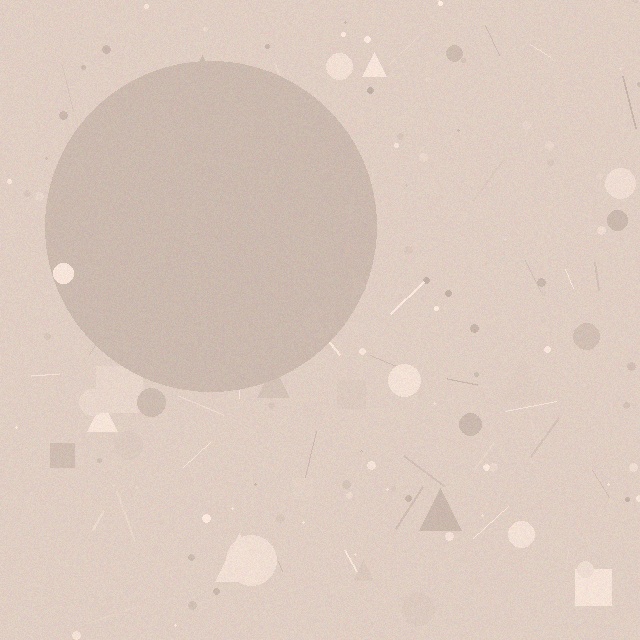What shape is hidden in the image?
A circle is hidden in the image.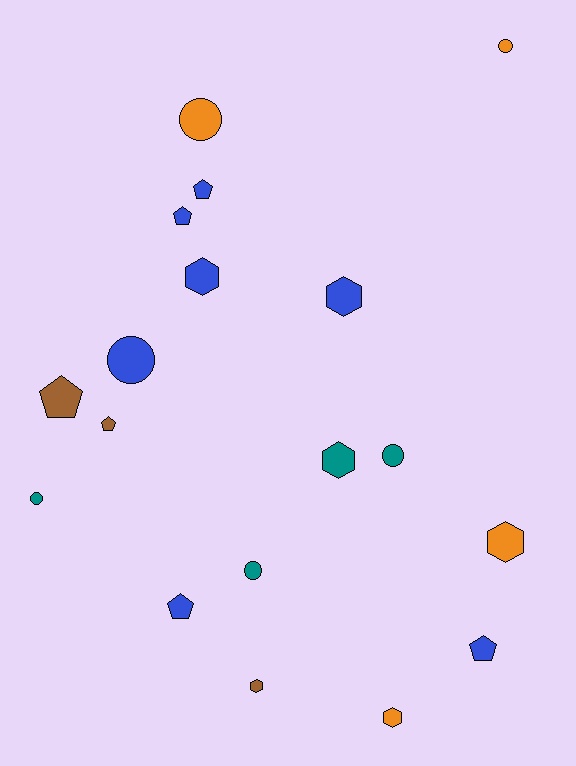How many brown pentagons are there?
There are 2 brown pentagons.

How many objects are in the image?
There are 18 objects.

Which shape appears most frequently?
Pentagon, with 6 objects.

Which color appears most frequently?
Blue, with 7 objects.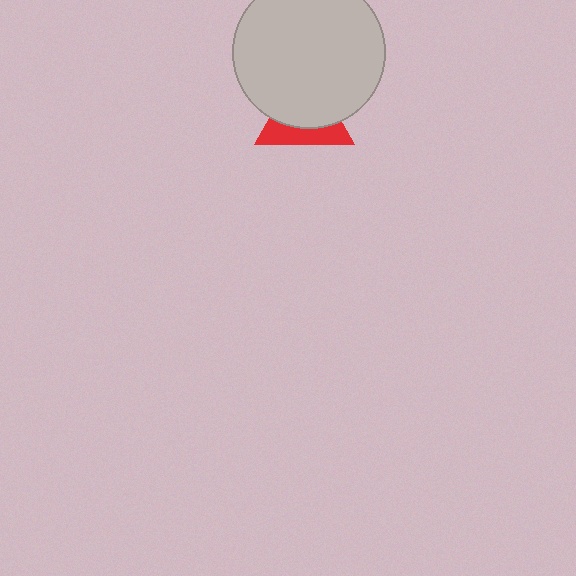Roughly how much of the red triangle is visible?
A small part of it is visible (roughly 39%).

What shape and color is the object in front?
The object in front is a light gray circle.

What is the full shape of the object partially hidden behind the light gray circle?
The partially hidden object is a red triangle.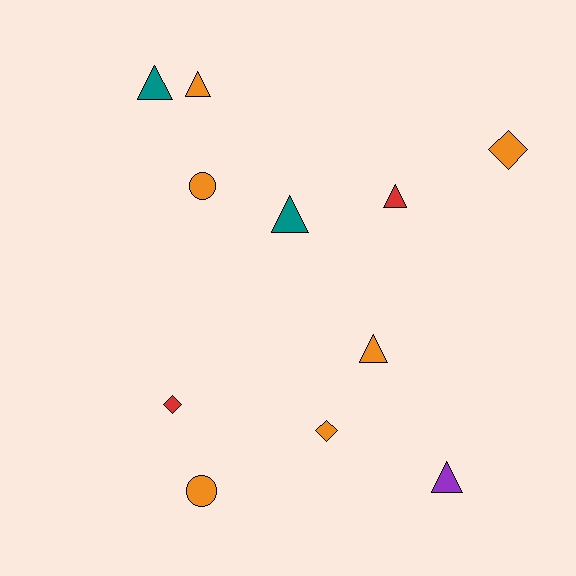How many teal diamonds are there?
There are no teal diamonds.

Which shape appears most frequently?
Triangle, with 6 objects.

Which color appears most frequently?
Orange, with 6 objects.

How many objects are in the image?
There are 11 objects.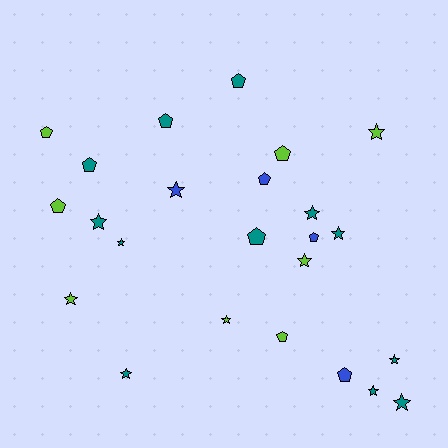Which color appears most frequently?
Teal, with 12 objects.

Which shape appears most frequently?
Star, with 13 objects.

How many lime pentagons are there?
There are 4 lime pentagons.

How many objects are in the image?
There are 24 objects.